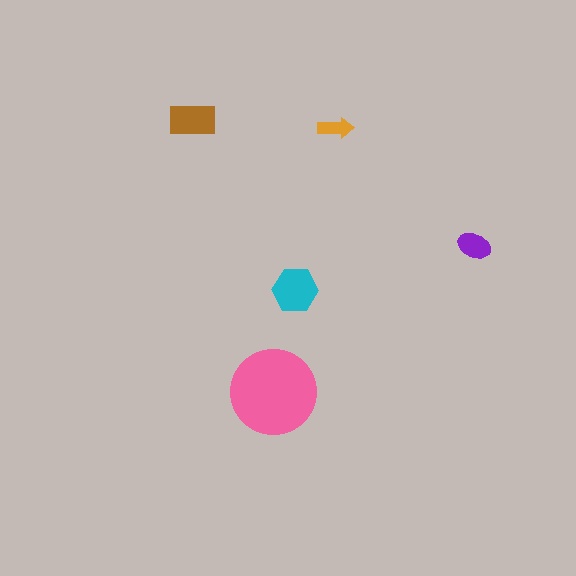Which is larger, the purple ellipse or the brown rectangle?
The brown rectangle.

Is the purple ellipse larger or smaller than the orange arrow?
Larger.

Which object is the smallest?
The orange arrow.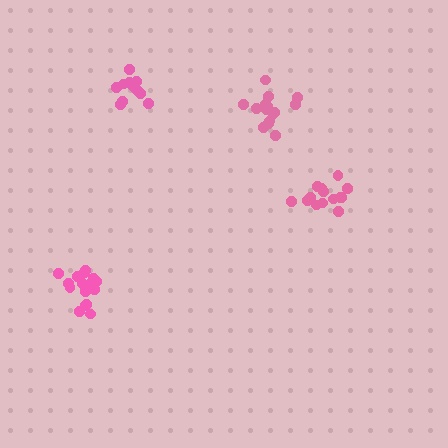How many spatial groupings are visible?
There are 4 spatial groupings.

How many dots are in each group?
Group 1: 14 dots, Group 2: 14 dots, Group 3: 15 dots, Group 4: 17 dots (60 total).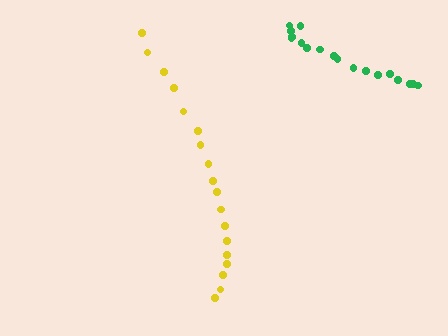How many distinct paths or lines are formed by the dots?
There are 2 distinct paths.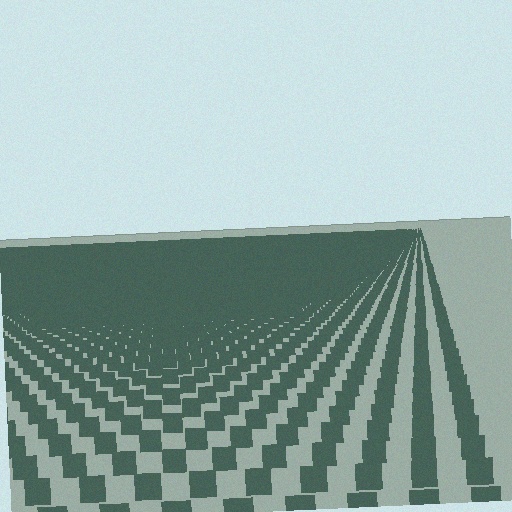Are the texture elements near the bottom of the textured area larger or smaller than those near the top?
Larger. Near the bottom, elements are closer to the viewer and appear at a bigger on-screen size.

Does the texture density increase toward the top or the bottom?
Density increases toward the top.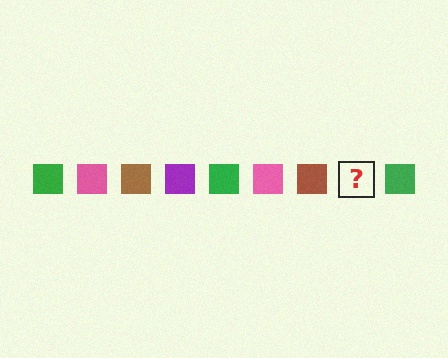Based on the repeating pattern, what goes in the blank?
The blank should be a purple square.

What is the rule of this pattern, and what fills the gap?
The rule is that the pattern cycles through green, pink, brown, purple squares. The gap should be filled with a purple square.